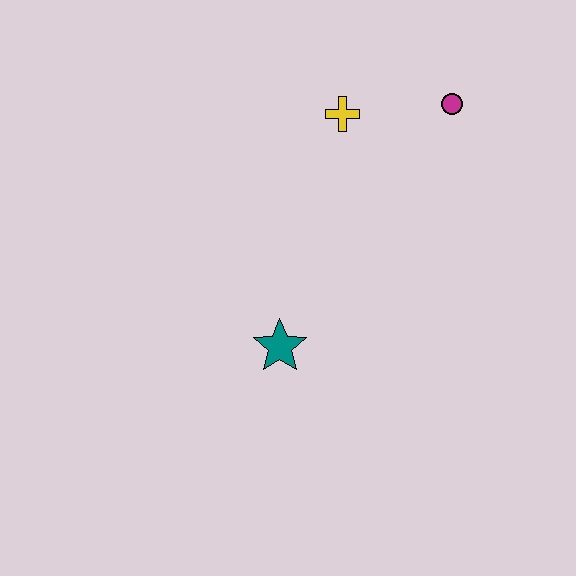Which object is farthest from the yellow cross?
The teal star is farthest from the yellow cross.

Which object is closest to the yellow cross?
The magenta circle is closest to the yellow cross.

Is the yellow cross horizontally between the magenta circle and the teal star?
Yes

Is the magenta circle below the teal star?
No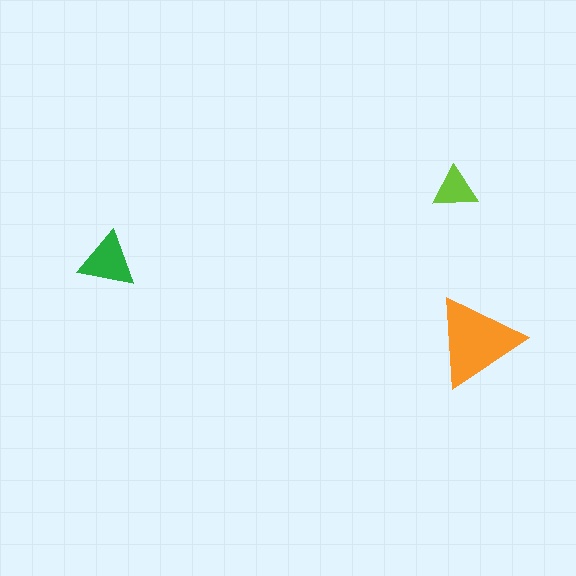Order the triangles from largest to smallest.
the orange one, the green one, the lime one.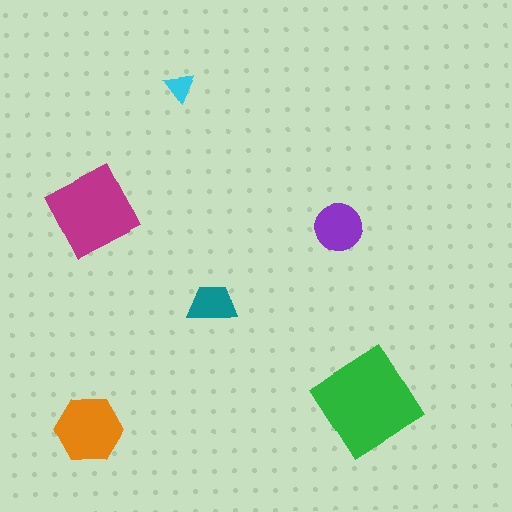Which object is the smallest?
The cyan triangle.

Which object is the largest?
The green diamond.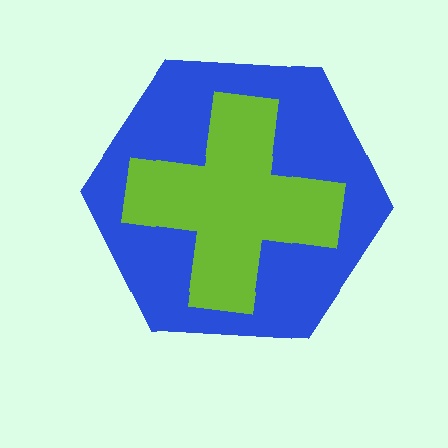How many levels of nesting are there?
2.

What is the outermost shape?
The blue hexagon.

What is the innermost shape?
The lime cross.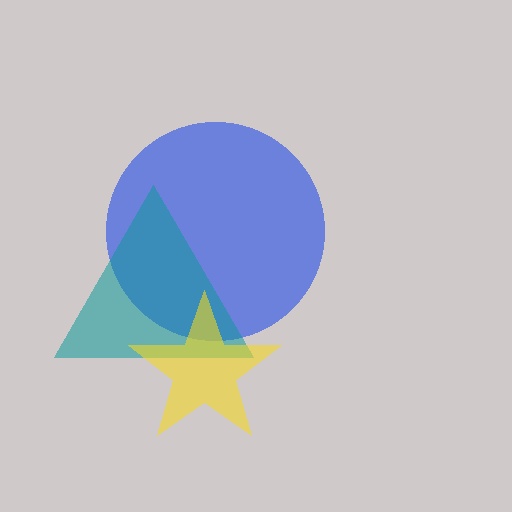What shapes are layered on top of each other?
The layered shapes are: a blue circle, a teal triangle, a yellow star.